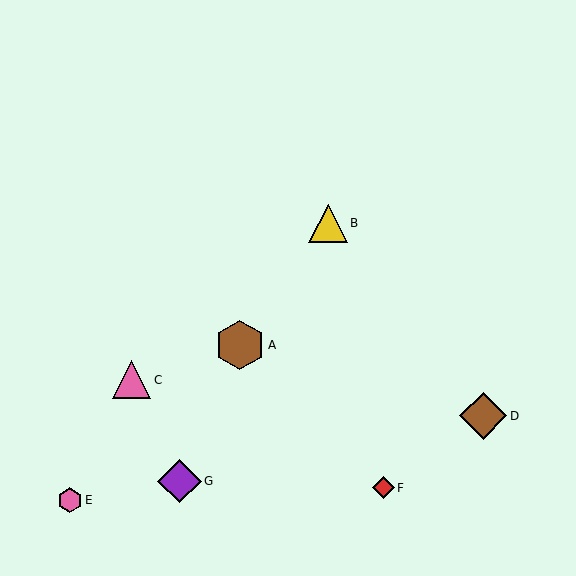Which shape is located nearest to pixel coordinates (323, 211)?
The yellow triangle (labeled B) at (328, 223) is nearest to that location.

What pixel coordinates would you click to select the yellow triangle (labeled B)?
Click at (328, 223) to select the yellow triangle B.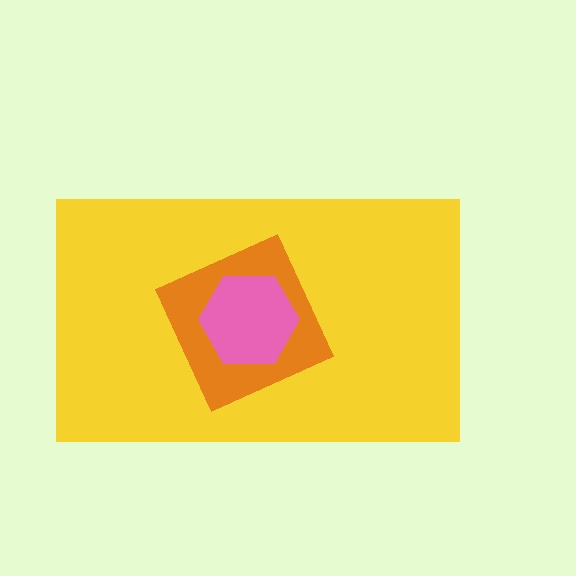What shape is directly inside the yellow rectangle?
The orange square.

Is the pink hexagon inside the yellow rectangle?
Yes.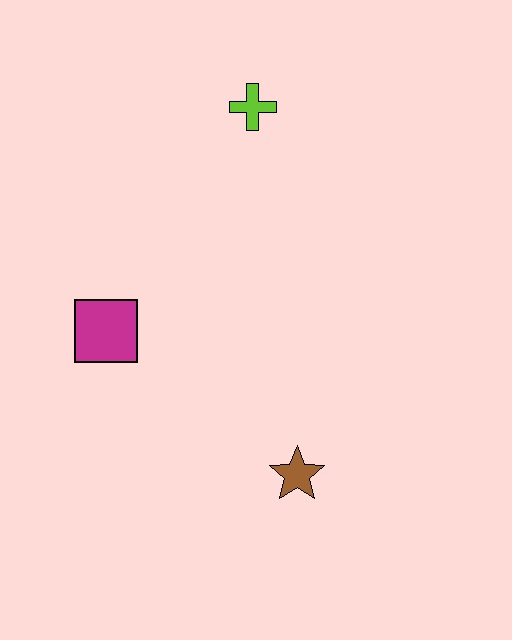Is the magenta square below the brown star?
No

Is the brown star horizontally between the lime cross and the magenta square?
No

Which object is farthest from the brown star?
The lime cross is farthest from the brown star.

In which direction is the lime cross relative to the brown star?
The lime cross is above the brown star.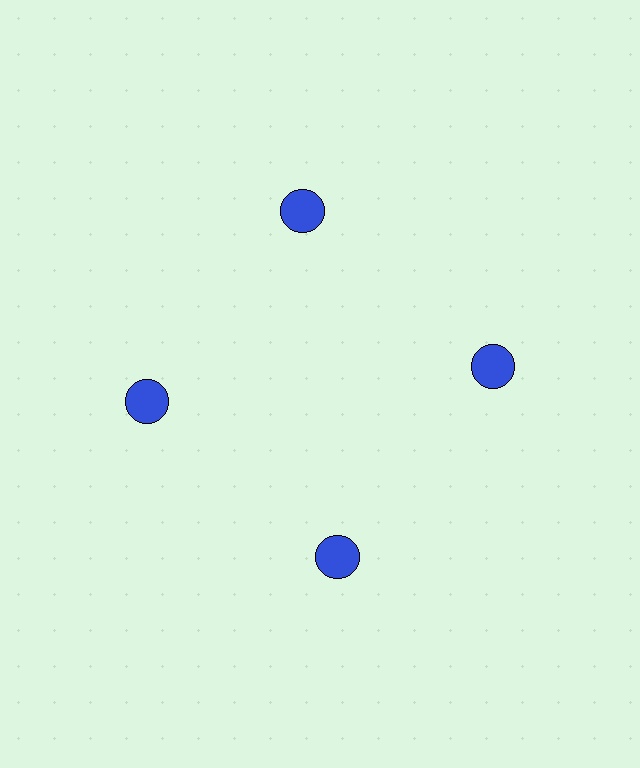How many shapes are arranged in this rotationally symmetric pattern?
There are 4 shapes, arranged in 4 groups of 1.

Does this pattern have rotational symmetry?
Yes, this pattern has 4-fold rotational symmetry. It looks the same after rotating 90 degrees around the center.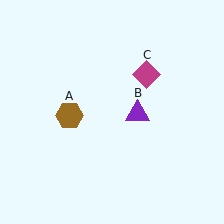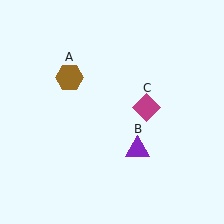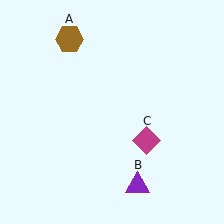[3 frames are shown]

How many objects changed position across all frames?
3 objects changed position: brown hexagon (object A), purple triangle (object B), magenta diamond (object C).